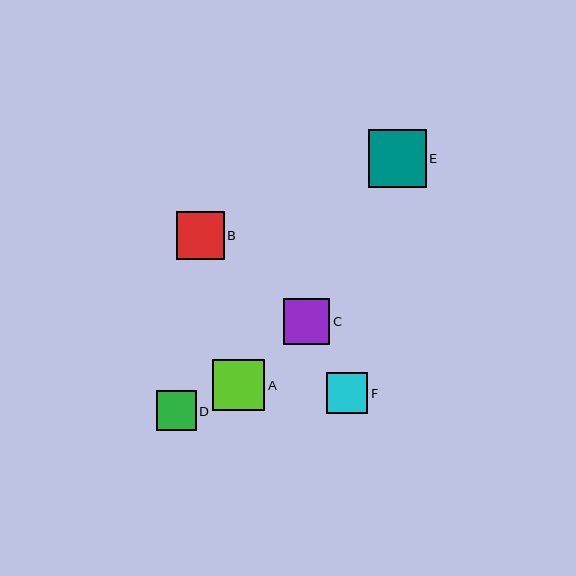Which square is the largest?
Square E is the largest with a size of approximately 58 pixels.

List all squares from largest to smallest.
From largest to smallest: E, A, B, C, F, D.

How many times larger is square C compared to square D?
Square C is approximately 1.2 times the size of square D.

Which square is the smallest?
Square D is the smallest with a size of approximately 40 pixels.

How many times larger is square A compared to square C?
Square A is approximately 1.1 times the size of square C.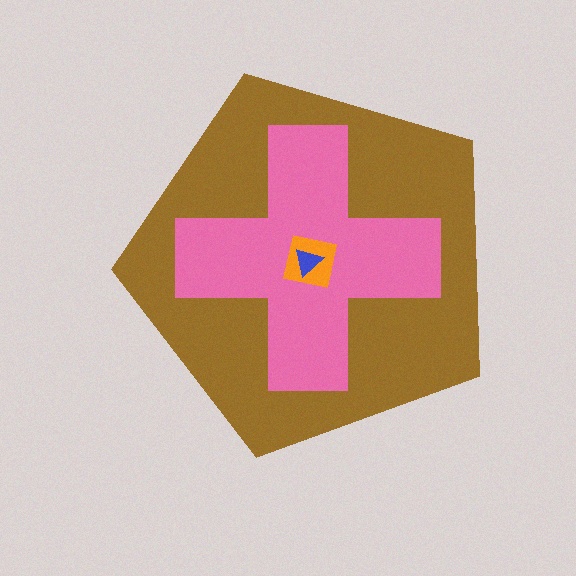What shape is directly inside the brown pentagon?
The pink cross.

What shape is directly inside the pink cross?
The orange square.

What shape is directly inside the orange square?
The blue triangle.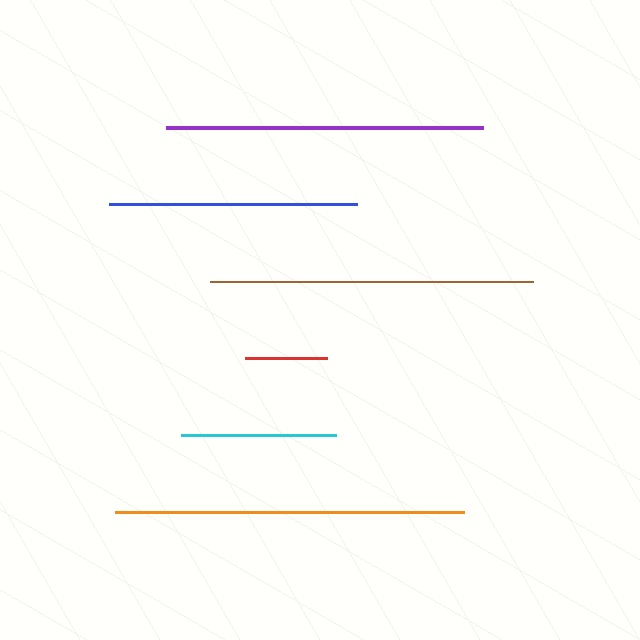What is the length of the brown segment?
The brown segment is approximately 323 pixels long.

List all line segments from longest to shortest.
From longest to shortest: orange, brown, purple, blue, cyan, red.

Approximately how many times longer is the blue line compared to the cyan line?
The blue line is approximately 1.6 times the length of the cyan line.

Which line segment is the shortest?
The red line is the shortest at approximately 82 pixels.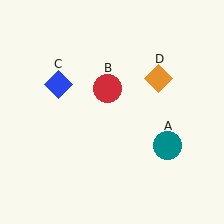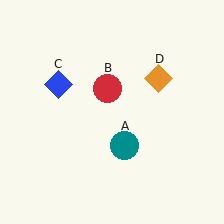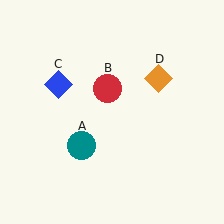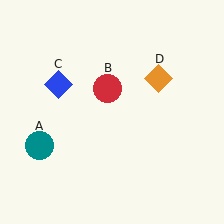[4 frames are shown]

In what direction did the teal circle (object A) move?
The teal circle (object A) moved left.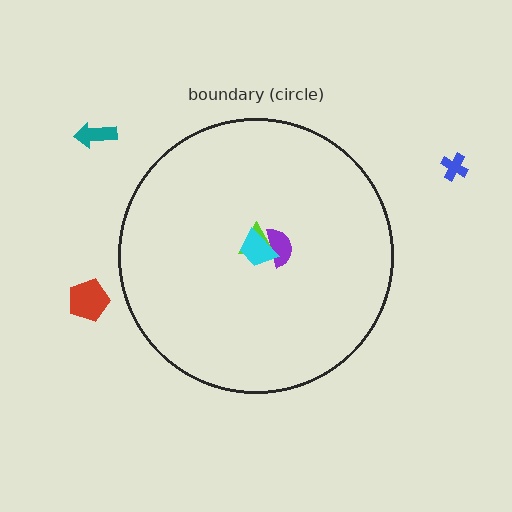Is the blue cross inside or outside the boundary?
Outside.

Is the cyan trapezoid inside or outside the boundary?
Inside.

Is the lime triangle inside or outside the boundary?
Inside.